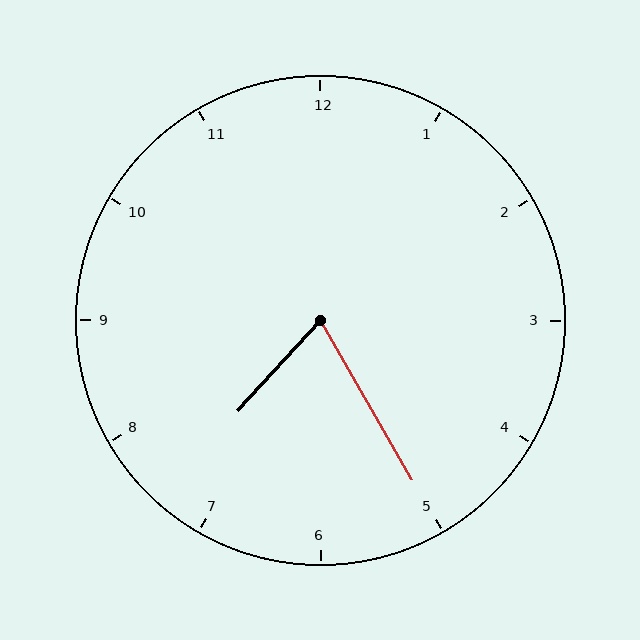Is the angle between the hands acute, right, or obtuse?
It is acute.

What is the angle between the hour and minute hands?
Approximately 72 degrees.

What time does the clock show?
7:25.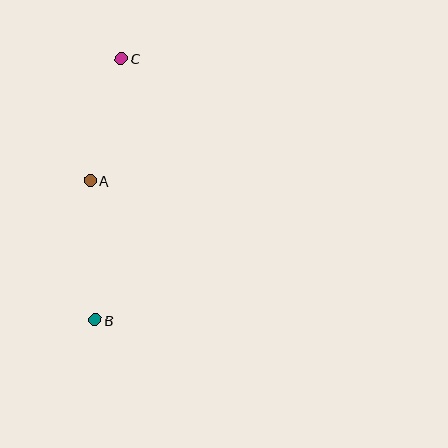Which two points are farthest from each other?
Points B and C are farthest from each other.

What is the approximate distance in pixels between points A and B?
The distance between A and B is approximately 140 pixels.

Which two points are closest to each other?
Points A and C are closest to each other.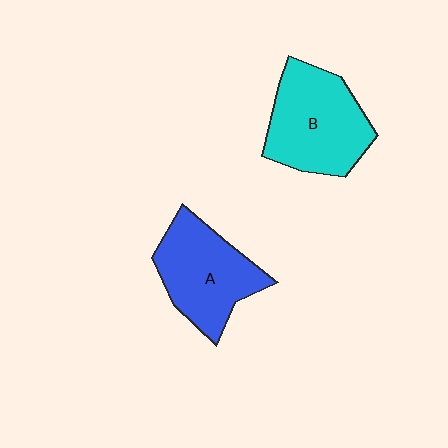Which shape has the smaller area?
Shape A (blue).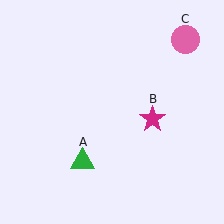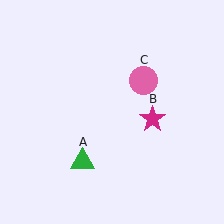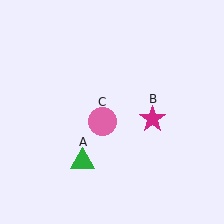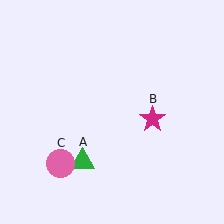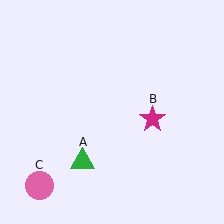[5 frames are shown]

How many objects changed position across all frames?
1 object changed position: pink circle (object C).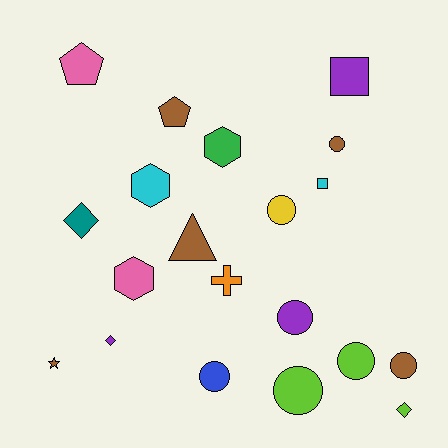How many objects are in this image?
There are 20 objects.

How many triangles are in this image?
There is 1 triangle.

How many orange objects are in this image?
There is 1 orange object.